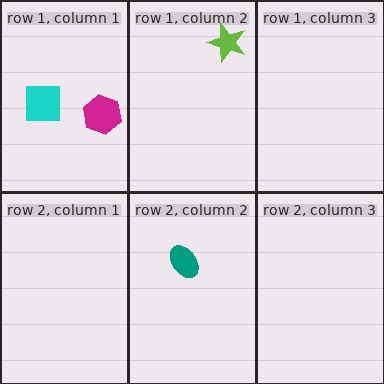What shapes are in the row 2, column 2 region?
The teal ellipse.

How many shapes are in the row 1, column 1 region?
2.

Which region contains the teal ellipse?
The row 2, column 2 region.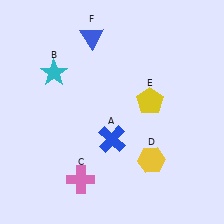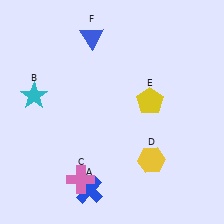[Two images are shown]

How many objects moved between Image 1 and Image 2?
2 objects moved between the two images.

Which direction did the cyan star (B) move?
The cyan star (B) moved down.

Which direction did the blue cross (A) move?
The blue cross (A) moved down.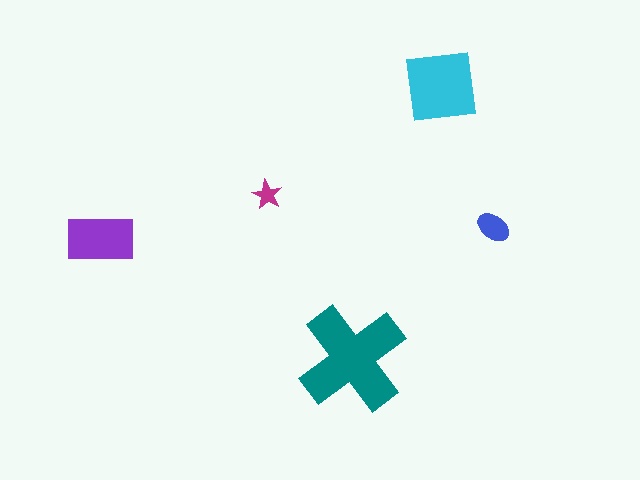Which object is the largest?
The teal cross.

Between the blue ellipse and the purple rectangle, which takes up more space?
The purple rectangle.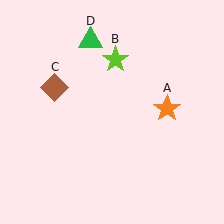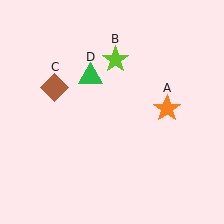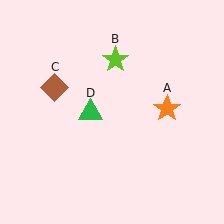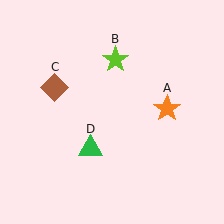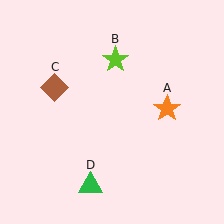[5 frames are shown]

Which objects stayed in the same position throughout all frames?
Orange star (object A) and lime star (object B) and brown diamond (object C) remained stationary.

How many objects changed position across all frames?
1 object changed position: green triangle (object D).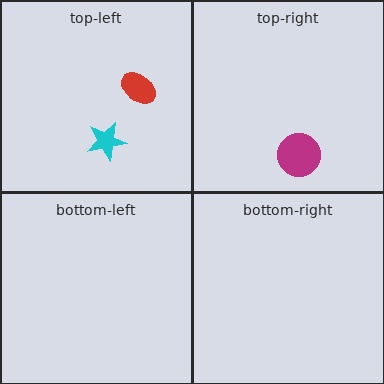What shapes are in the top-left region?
The red ellipse, the cyan star.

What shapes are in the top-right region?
The magenta circle.